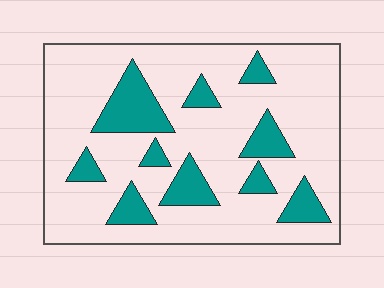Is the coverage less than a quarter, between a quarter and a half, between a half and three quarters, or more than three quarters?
Less than a quarter.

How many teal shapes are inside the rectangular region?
10.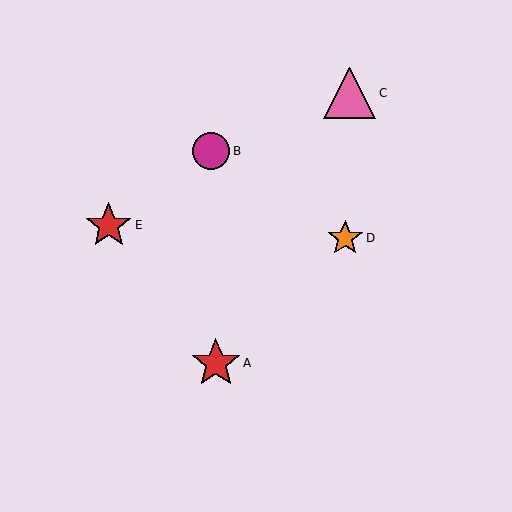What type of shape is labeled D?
Shape D is an orange star.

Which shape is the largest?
The pink triangle (labeled C) is the largest.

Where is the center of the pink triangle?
The center of the pink triangle is at (350, 93).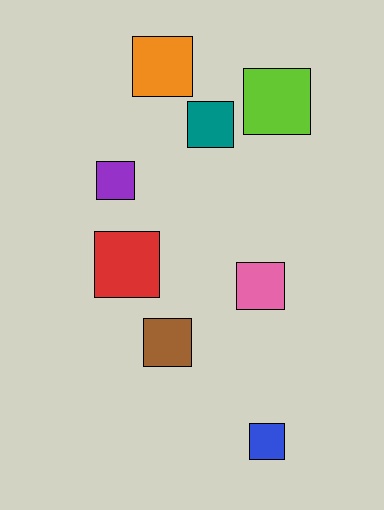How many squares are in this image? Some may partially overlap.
There are 8 squares.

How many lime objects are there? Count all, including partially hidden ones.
There is 1 lime object.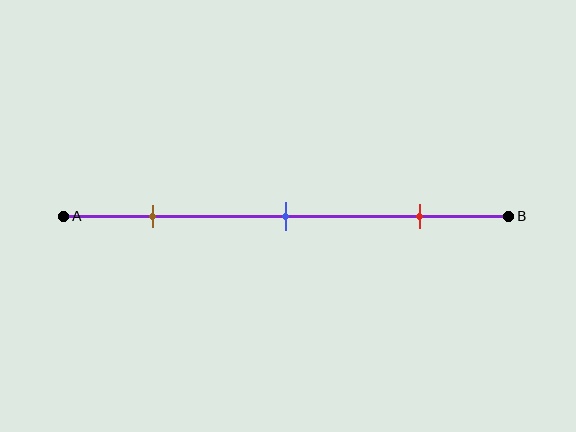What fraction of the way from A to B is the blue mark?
The blue mark is approximately 50% (0.5) of the way from A to B.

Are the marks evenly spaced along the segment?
Yes, the marks are approximately evenly spaced.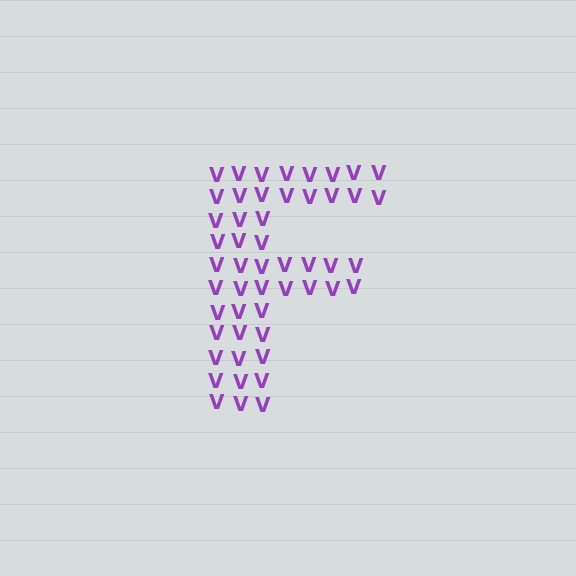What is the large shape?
The large shape is the letter F.